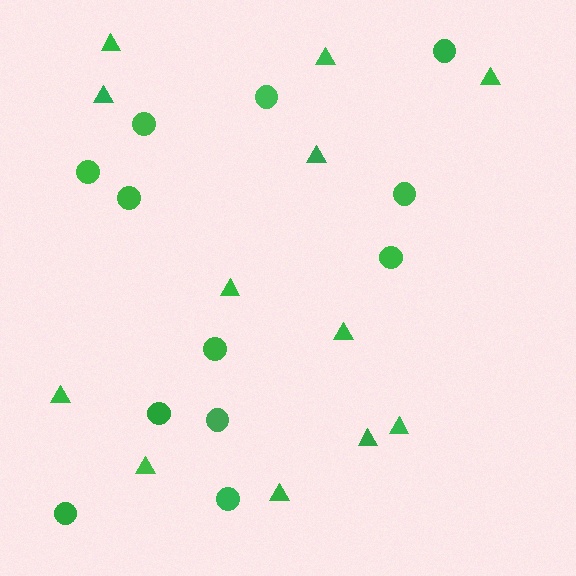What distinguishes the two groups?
There are 2 groups: one group of circles (12) and one group of triangles (12).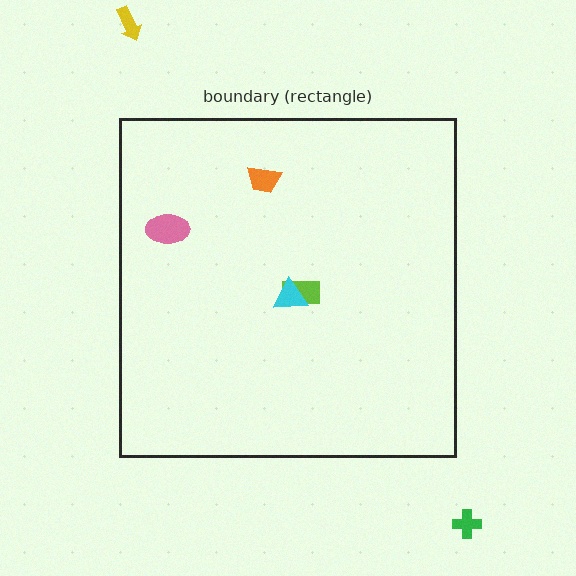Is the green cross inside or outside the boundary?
Outside.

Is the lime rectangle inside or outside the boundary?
Inside.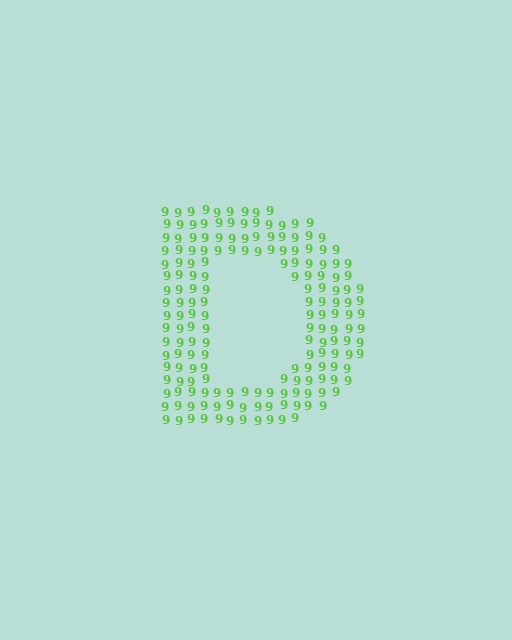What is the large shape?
The large shape is the letter D.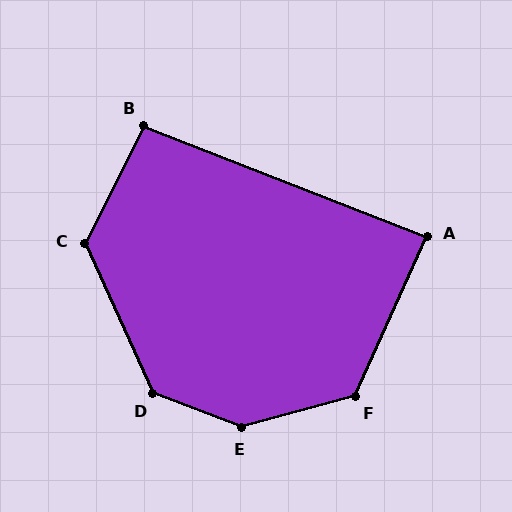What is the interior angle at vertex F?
Approximately 129 degrees (obtuse).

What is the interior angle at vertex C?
Approximately 129 degrees (obtuse).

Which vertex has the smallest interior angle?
A, at approximately 87 degrees.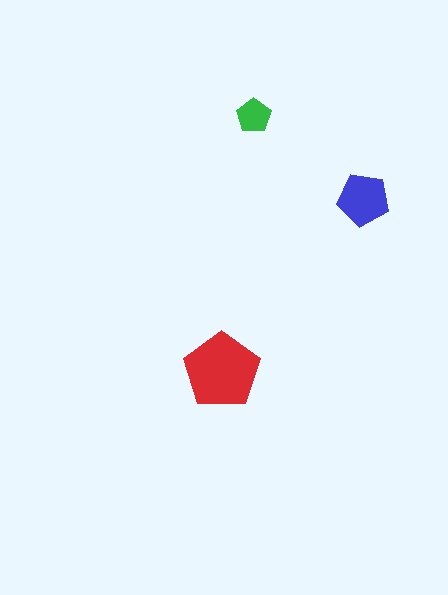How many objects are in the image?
There are 3 objects in the image.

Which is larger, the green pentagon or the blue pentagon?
The blue one.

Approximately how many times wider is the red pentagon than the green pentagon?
About 2 times wider.